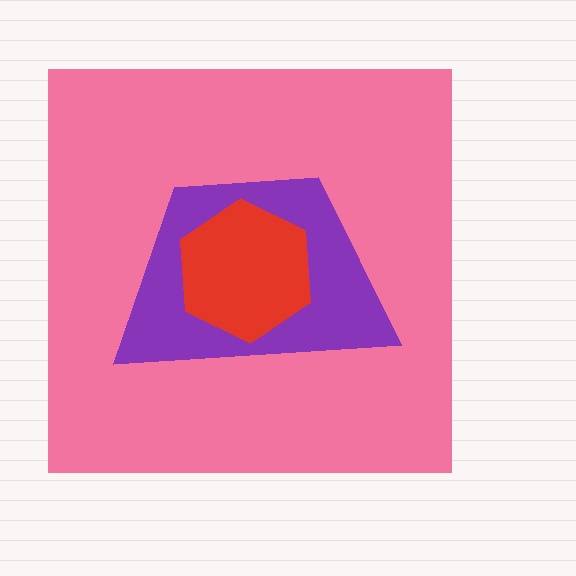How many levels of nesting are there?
3.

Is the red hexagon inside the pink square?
Yes.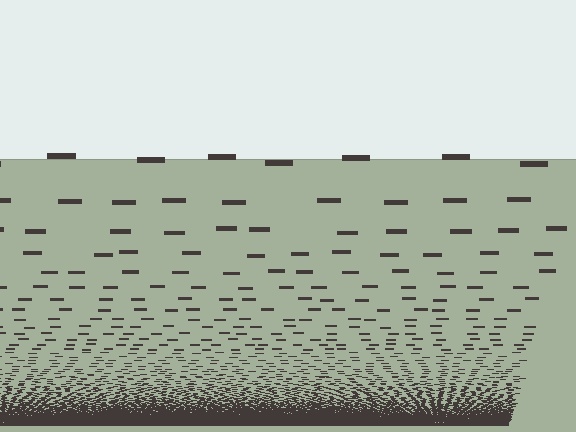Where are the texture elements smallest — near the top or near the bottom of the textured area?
Near the bottom.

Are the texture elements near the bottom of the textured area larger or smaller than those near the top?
Smaller. The gradient is inverted — elements near the bottom are smaller and denser.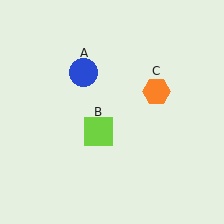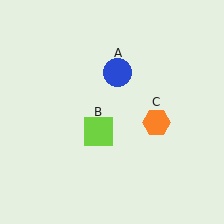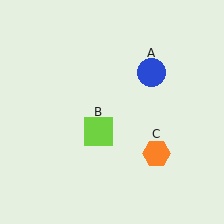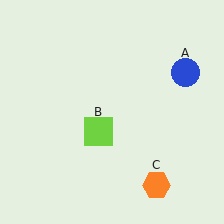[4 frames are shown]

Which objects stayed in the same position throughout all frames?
Lime square (object B) remained stationary.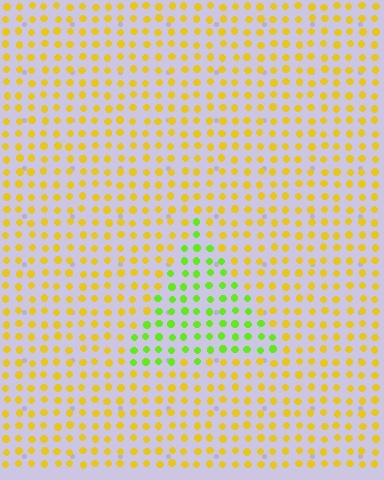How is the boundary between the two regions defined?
The boundary is defined purely by a slight shift in hue (about 50 degrees). Spacing, size, and orientation are identical on both sides.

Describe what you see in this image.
The image is filled with small yellow elements in a uniform arrangement. A triangle-shaped region is visible where the elements are tinted to a slightly different hue, forming a subtle color boundary.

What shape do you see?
I see a triangle.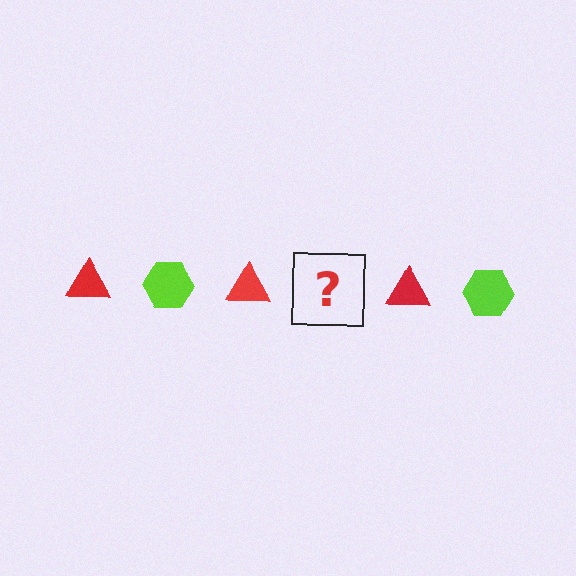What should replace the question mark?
The question mark should be replaced with a lime hexagon.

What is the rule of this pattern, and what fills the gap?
The rule is that the pattern alternates between red triangle and lime hexagon. The gap should be filled with a lime hexagon.